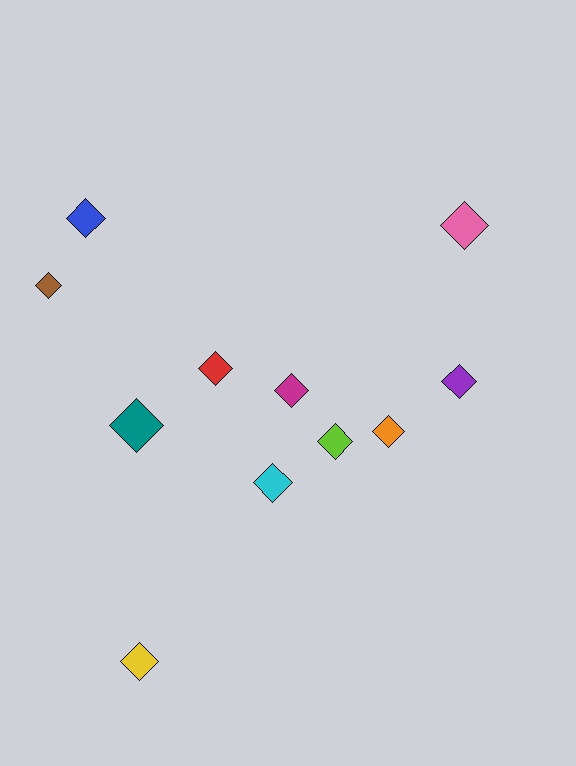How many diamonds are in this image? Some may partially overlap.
There are 11 diamonds.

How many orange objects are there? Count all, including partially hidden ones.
There is 1 orange object.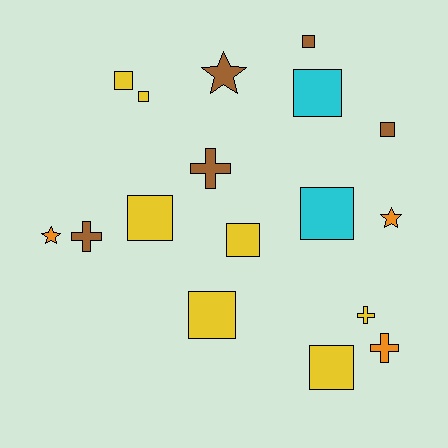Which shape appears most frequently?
Square, with 10 objects.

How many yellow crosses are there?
There is 1 yellow cross.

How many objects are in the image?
There are 17 objects.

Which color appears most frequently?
Yellow, with 7 objects.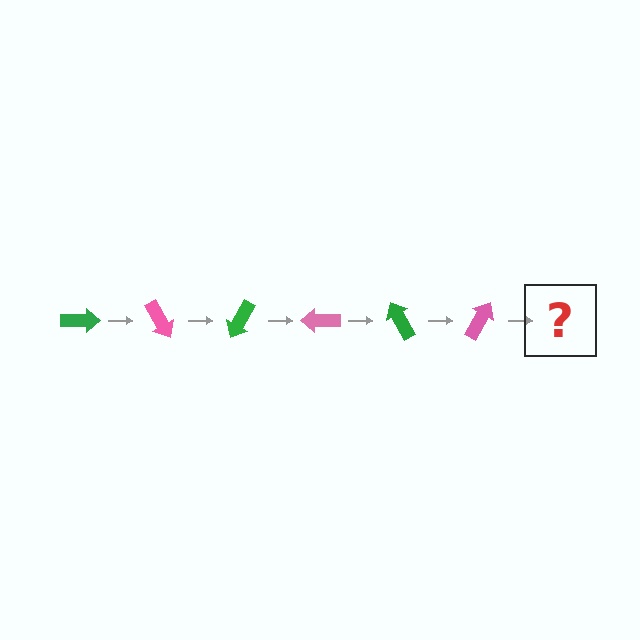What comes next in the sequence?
The next element should be a green arrow, rotated 360 degrees from the start.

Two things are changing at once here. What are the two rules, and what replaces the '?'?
The two rules are that it rotates 60 degrees each step and the color cycles through green and pink. The '?' should be a green arrow, rotated 360 degrees from the start.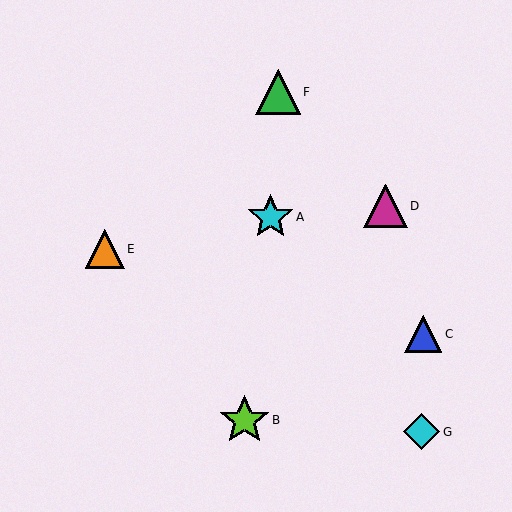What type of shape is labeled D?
Shape D is a magenta triangle.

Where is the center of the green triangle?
The center of the green triangle is at (278, 92).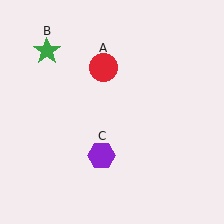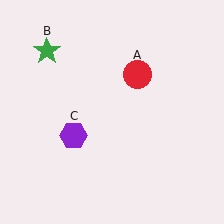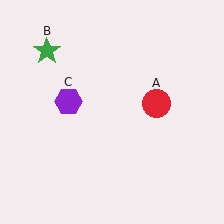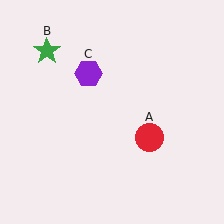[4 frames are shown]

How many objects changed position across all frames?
2 objects changed position: red circle (object A), purple hexagon (object C).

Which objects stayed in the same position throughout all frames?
Green star (object B) remained stationary.